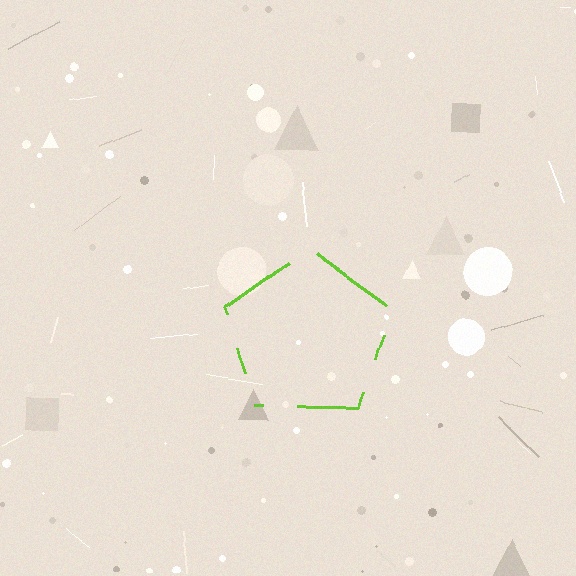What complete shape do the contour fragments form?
The contour fragments form a pentagon.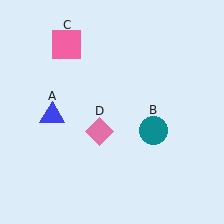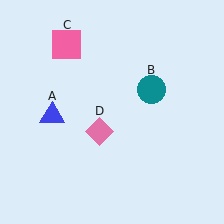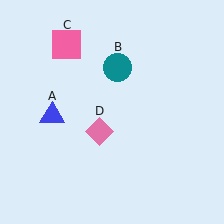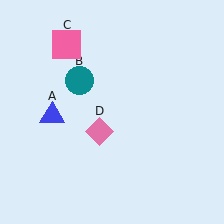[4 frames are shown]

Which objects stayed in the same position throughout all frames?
Blue triangle (object A) and pink square (object C) and pink diamond (object D) remained stationary.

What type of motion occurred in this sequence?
The teal circle (object B) rotated counterclockwise around the center of the scene.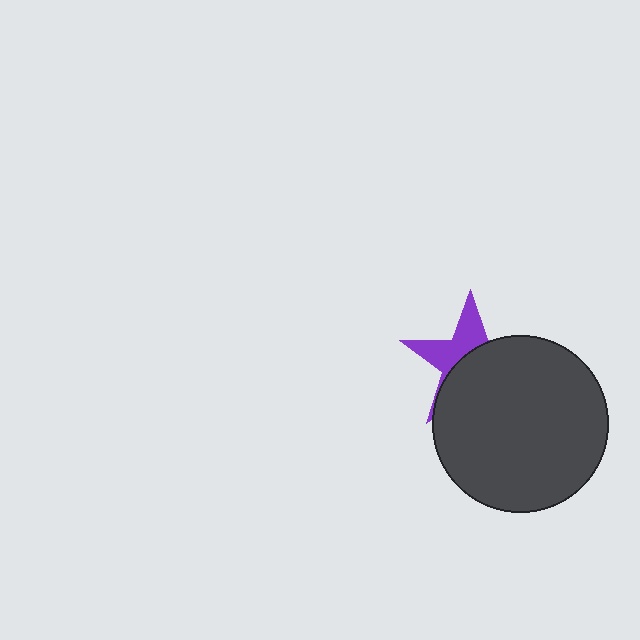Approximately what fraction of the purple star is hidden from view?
Roughly 61% of the purple star is hidden behind the dark gray circle.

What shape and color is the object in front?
The object in front is a dark gray circle.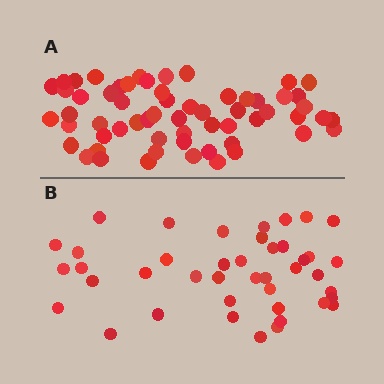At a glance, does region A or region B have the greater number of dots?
Region A (the top region) has more dots.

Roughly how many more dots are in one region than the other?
Region A has approximately 20 more dots than region B.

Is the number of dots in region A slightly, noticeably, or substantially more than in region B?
Region A has noticeably more, but not dramatically so. The ratio is roughly 1.4 to 1.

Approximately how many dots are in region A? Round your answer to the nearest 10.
About 60 dots.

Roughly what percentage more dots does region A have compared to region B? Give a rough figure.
About 45% more.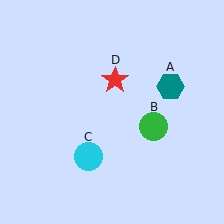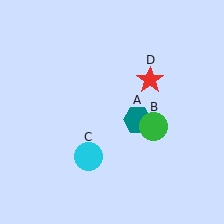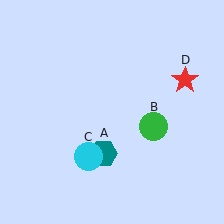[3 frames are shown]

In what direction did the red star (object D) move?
The red star (object D) moved right.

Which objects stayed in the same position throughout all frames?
Green circle (object B) and cyan circle (object C) remained stationary.